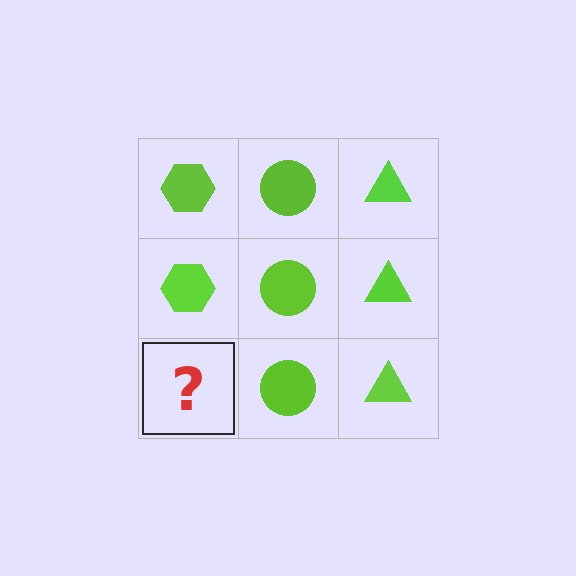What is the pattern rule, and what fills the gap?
The rule is that each column has a consistent shape. The gap should be filled with a lime hexagon.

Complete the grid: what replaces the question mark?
The question mark should be replaced with a lime hexagon.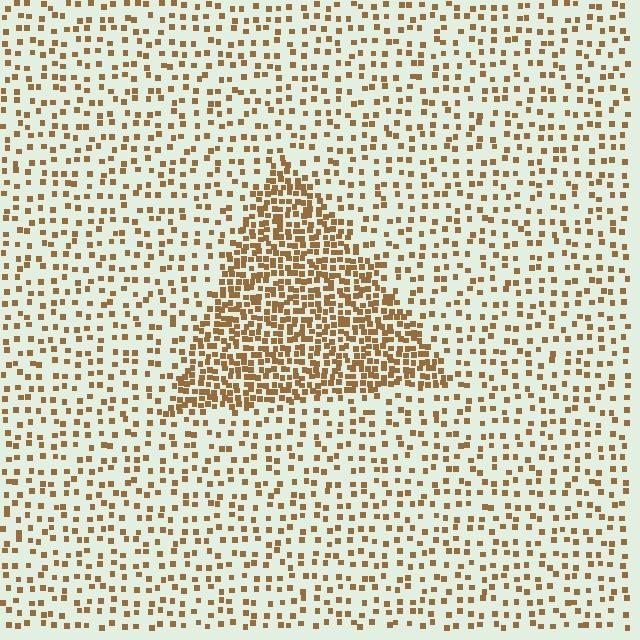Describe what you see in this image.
The image contains small brown elements arranged at two different densities. A triangle-shaped region is visible where the elements are more densely packed than the surrounding area.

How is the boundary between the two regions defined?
The boundary is defined by a change in element density (approximately 2.6x ratio). All elements are the same color, size, and shape.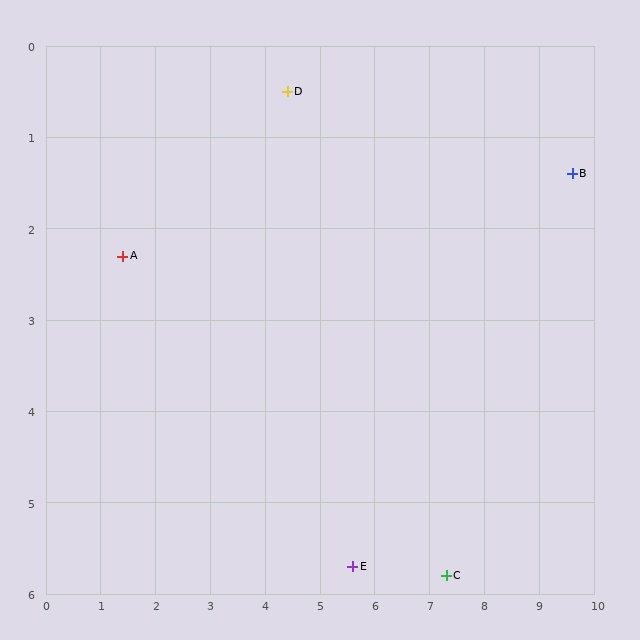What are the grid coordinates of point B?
Point B is at approximately (9.6, 1.4).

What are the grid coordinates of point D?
Point D is at approximately (4.4, 0.5).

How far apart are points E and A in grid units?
Points E and A are about 5.4 grid units apart.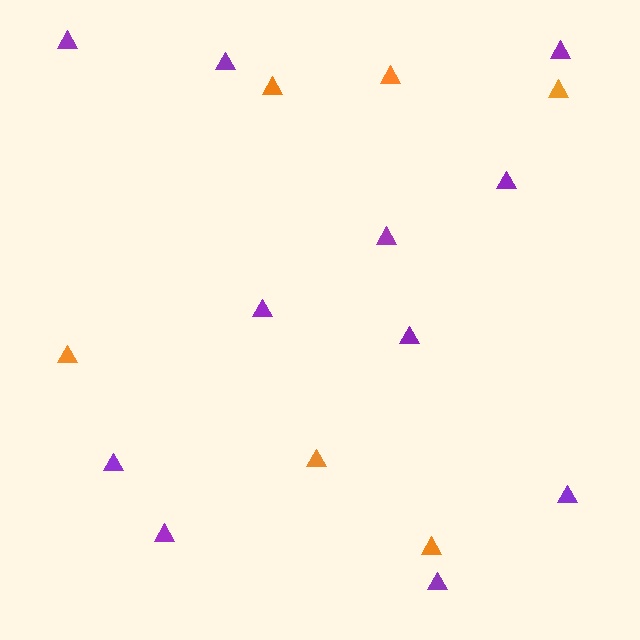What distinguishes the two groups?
There are 2 groups: one group of orange triangles (6) and one group of purple triangles (11).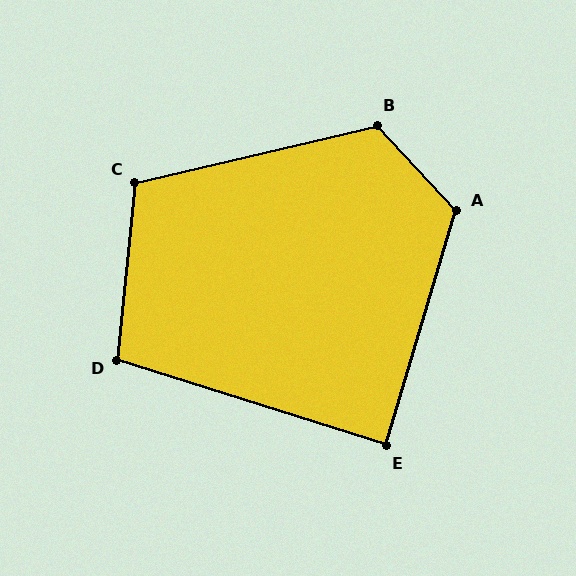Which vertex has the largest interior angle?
A, at approximately 120 degrees.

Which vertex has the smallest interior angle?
E, at approximately 89 degrees.